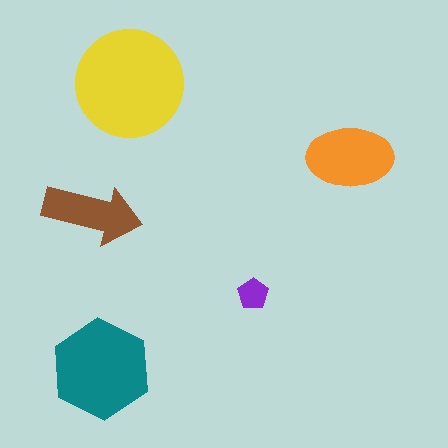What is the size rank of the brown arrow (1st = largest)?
4th.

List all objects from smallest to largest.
The purple pentagon, the brown arrow, the orange ellipse, the teal hexagon, the yellow circle.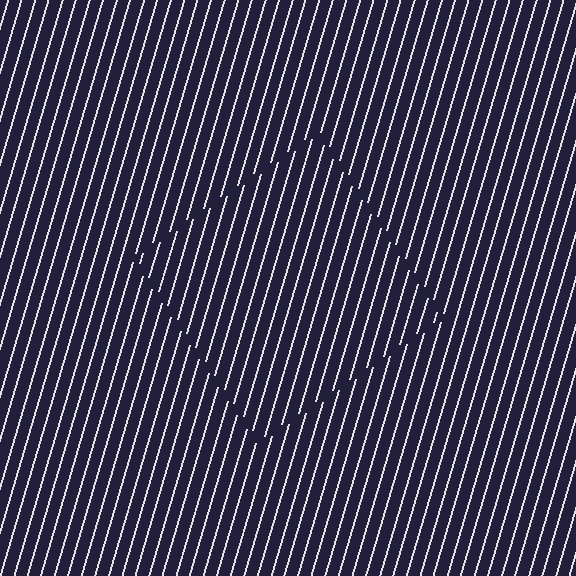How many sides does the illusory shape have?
4 sides — the line-ends trace a square.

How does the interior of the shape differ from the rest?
The interior of the shape contains the same grating, shifted by half a period — the contour is defined by the phase discontinuity where line-ends from the inner and outer gratings abut.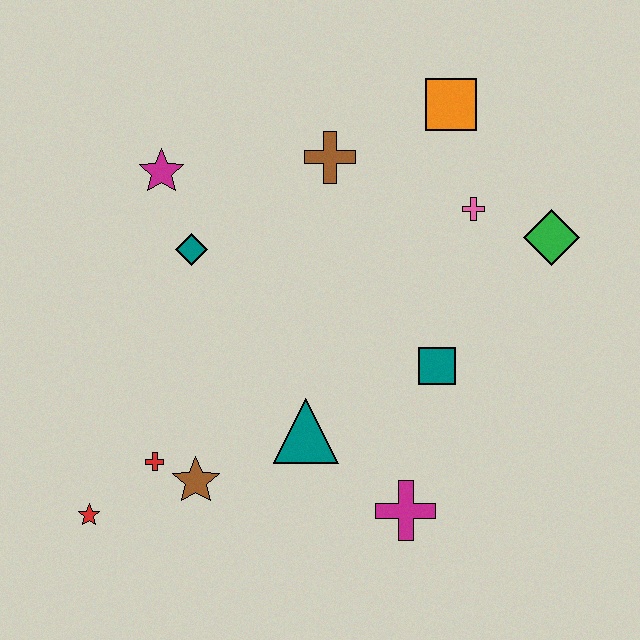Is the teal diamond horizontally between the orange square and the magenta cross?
No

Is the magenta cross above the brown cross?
No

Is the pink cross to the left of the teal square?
No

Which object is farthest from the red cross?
The orange square is farthest from the red cross.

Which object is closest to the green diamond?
The pink cross is closest to the green diamond.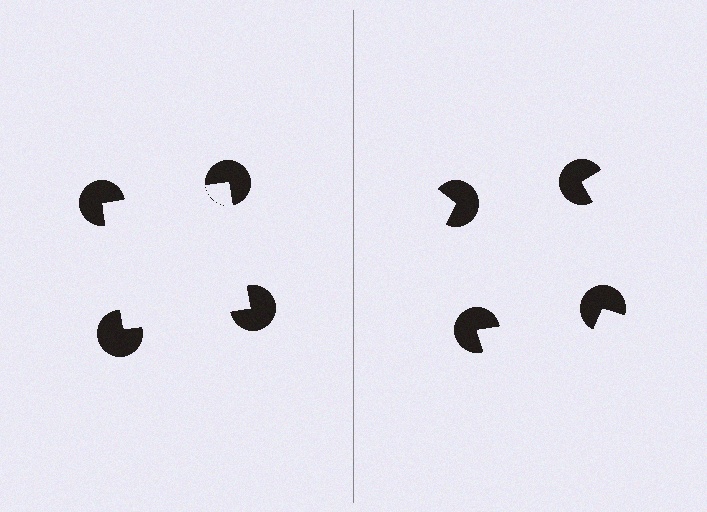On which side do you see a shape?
An illusory square appears on the left side. On the right side the wedge cuts are rotated, so no coherent shape forms.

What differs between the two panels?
The pac-man discs are positioned identically on both sides; only the wedge orientations differ. On the left they align to a square; on the right they are misaligned.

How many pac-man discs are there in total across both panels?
8 — 4 on each side.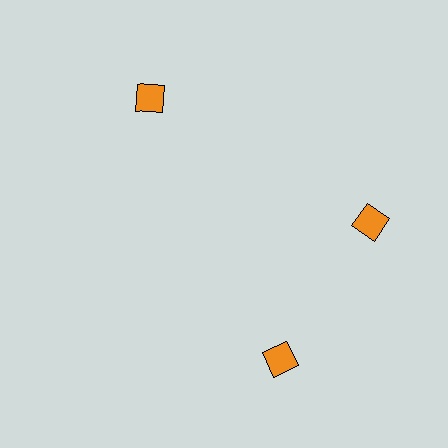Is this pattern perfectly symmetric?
No. The 3 orange diamonds are arranged in a ring, but one element near the 7 o'clock position is rotated out of alignment along the ring, breaking the 3-fold rotational symmetry.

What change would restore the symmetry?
The symmetry would be restored by rotating it back into even spacing with its neighbors so that all 3 diamonds sit at equal angles and equal distance from the center.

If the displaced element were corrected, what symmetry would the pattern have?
It would have 3-fold rotational symmetry — the pattern would map onto itself every 120 degrees.